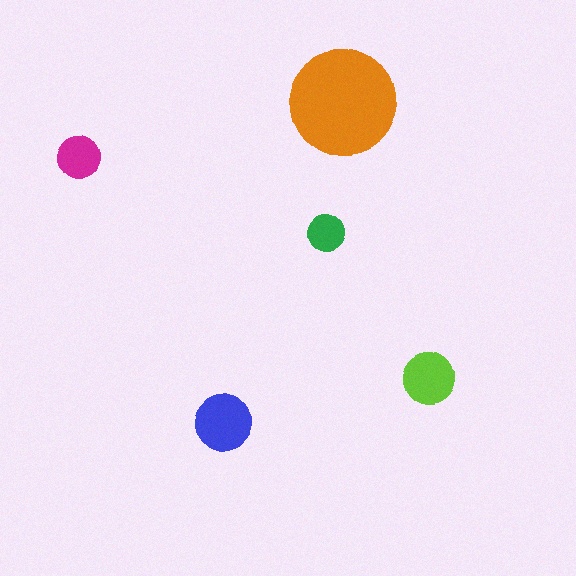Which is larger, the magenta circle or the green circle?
The magenta one.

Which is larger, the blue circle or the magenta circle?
The blue one.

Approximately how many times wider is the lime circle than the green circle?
About 1.5 times wider.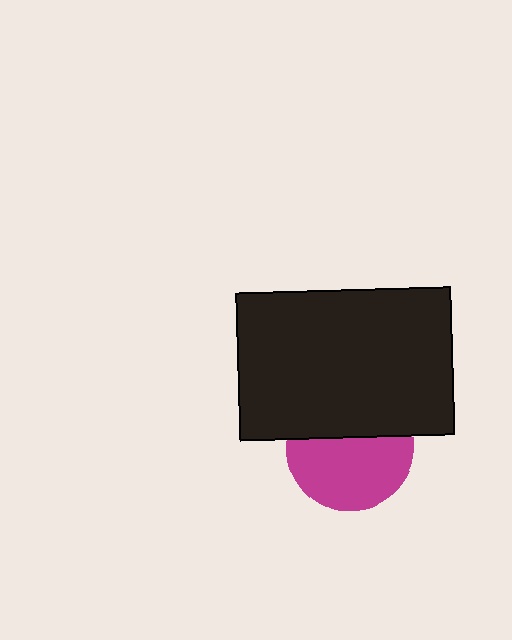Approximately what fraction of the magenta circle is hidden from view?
Roughly 42% of the magenta circle is hidden behind the black rectangle.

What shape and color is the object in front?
The object in front is a black rectangle.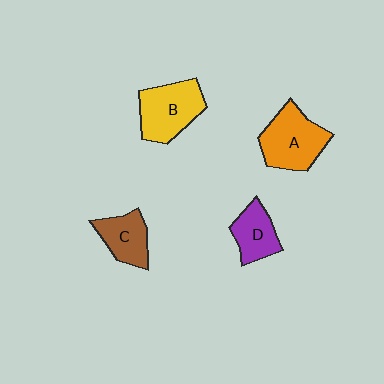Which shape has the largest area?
Shape A (orange).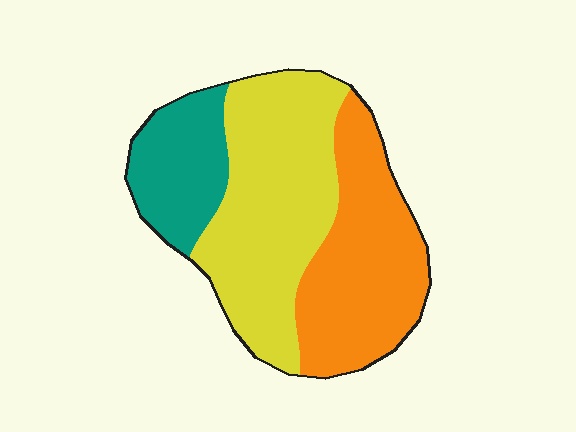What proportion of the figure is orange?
Orange covers around 35% of the figure.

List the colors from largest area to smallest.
From largest to smallest: yellow, orange, teal.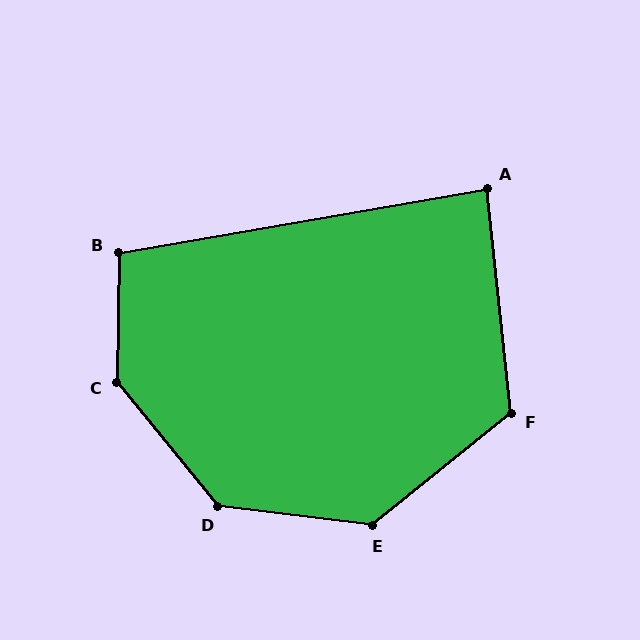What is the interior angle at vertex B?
Approximately 100 degrees (obtuse).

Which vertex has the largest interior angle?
C, at approximately 140 degrees.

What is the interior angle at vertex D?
Approximately 136 degrees (obtuse).